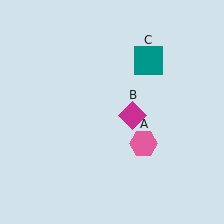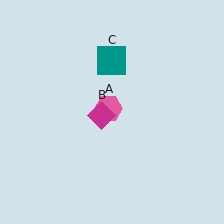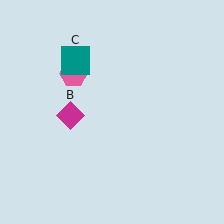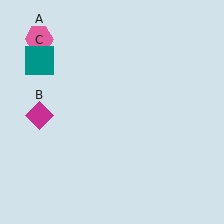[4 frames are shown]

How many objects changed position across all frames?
3 objects changed position: pink hexagon (object A), magenta diamond (object B), teal square (object C).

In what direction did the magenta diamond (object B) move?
The magenta diamond (object B) moved left.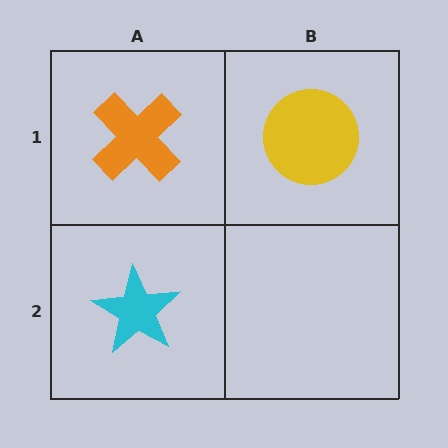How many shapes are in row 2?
1 shape.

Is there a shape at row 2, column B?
No, that cell is empty.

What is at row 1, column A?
An orange cross.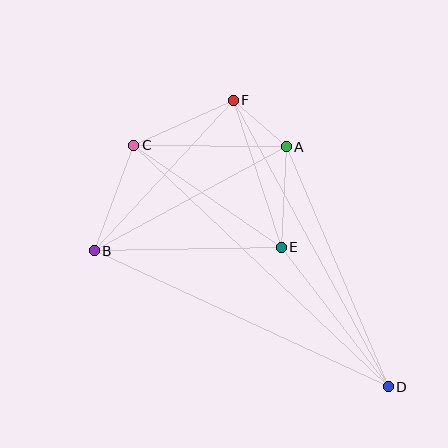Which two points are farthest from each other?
Points C and D are farthest from each other.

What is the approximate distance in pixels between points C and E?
The distance between C and E is approximately 180 pixels.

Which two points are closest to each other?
Points A and F are closest to each other.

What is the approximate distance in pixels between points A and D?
The distance between A and D is approximately 261 pixels.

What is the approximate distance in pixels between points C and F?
The distance between C and F is approximately 109 pixels.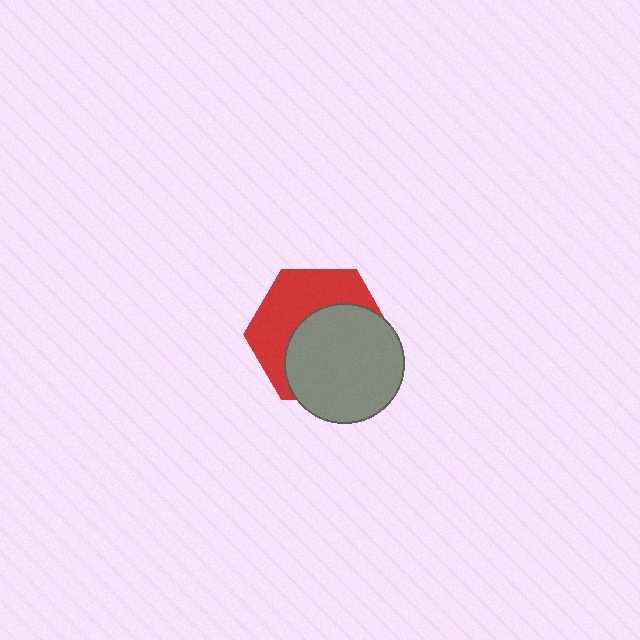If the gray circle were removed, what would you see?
You would see the complete red hexagon.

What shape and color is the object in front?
The object in front is a gray circle.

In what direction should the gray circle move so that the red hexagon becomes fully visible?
The gray circle should move toward the lower-right. That is the shortest direction to clear the overlap and leave the red hexagon fully visible.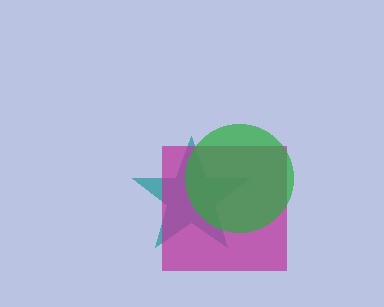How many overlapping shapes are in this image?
There are 3 overlapping shapes in the image.